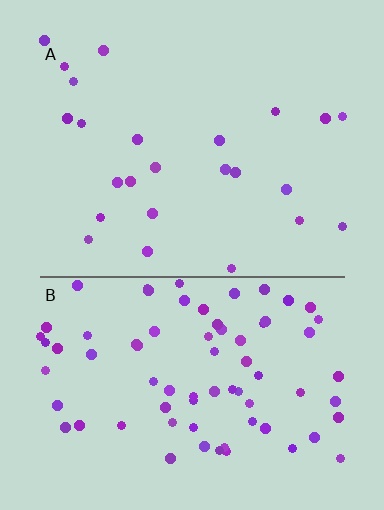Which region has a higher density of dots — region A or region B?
B (the bottom).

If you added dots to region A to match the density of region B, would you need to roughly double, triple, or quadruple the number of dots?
Approximately triple.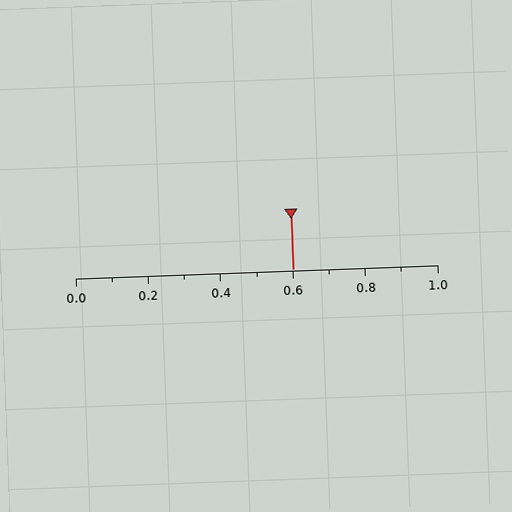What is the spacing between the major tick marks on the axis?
The major ticks are spaced 0.2 apart.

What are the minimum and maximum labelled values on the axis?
The axis runs from 0.0 to 1.0.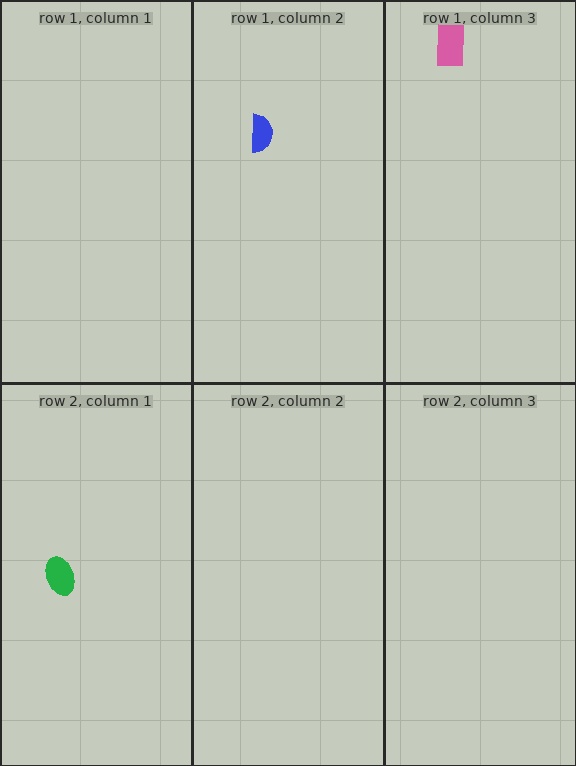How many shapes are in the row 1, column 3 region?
1.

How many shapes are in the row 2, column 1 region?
1.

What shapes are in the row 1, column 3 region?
The pink rectangle.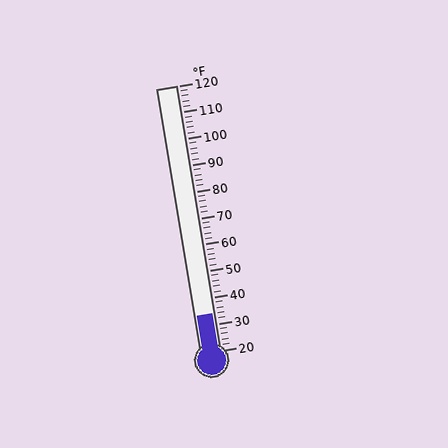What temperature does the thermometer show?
The thermometer shows approximately 34°F.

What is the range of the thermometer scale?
The thermometer scale ranges from 20°F to 120°F.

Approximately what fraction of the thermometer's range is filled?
The thermometer is filled to approximately 15% of its range.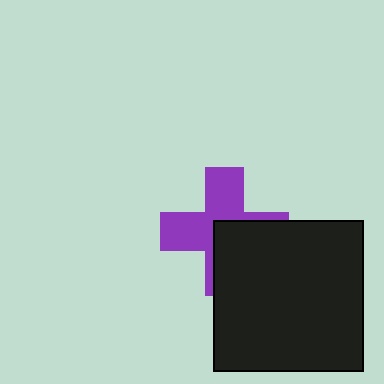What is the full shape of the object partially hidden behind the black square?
The partially hidden object is a purple cross.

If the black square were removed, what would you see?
You would see the complete purple cross.